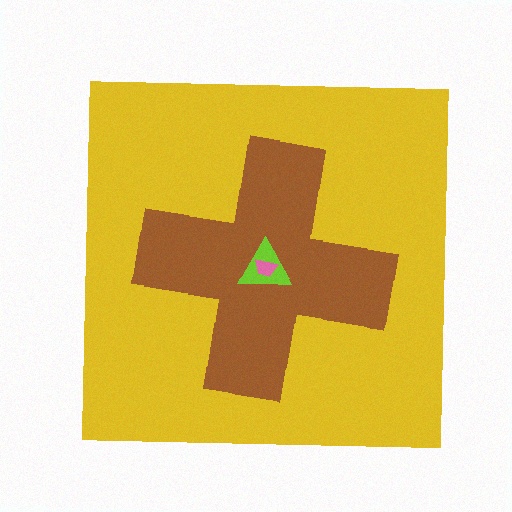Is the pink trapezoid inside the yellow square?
Yes.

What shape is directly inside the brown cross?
The lime triangle.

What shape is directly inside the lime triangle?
The pink trapezoid.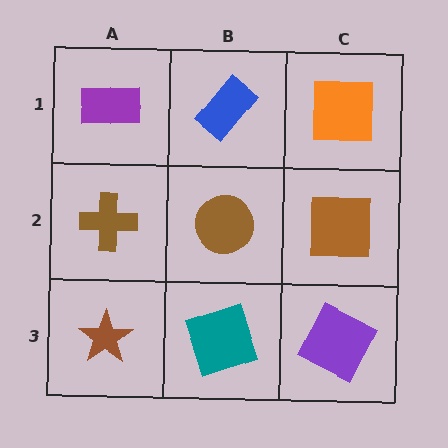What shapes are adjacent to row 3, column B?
A brown circle (row 2, column B), a brown star (row 3, column A), a purple square (row 3, column C).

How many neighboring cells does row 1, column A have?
2.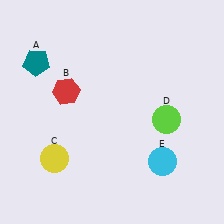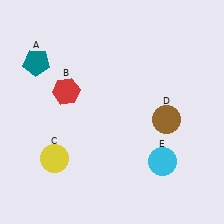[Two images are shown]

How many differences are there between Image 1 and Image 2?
There is 1 difference between the two images.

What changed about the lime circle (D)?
In Image 1, D is lime. In Image 2, it changed to brown.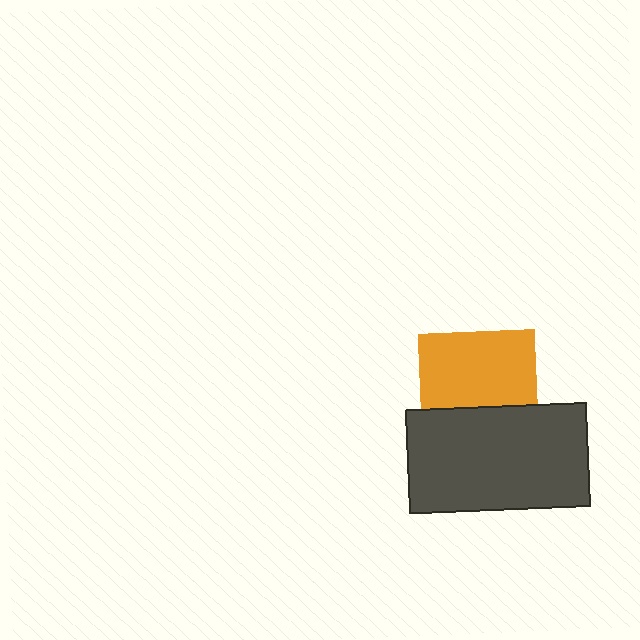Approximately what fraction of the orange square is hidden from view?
Roughly 36% of the orange square is hidden behind the dark gray rectangle.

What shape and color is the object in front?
The object in front is a dark gray rectangle.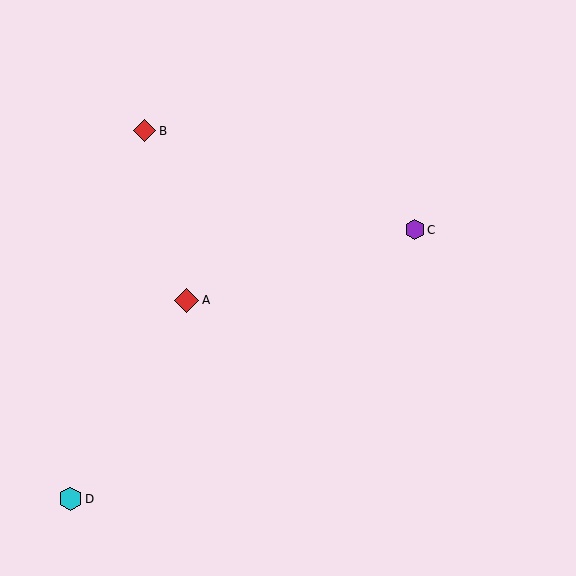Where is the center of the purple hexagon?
The center of the purple hexagon is at (415, 230).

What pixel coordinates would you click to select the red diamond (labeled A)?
Click at (187, 300) to select the red diamond A.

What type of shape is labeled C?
Shape C is a purple hexagon.